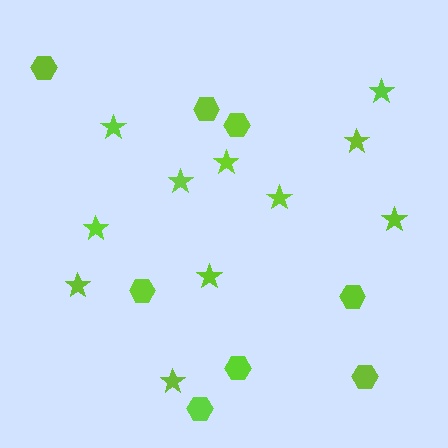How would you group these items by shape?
There are 2 groups: one group of hexagons (8) and one group of stars (11).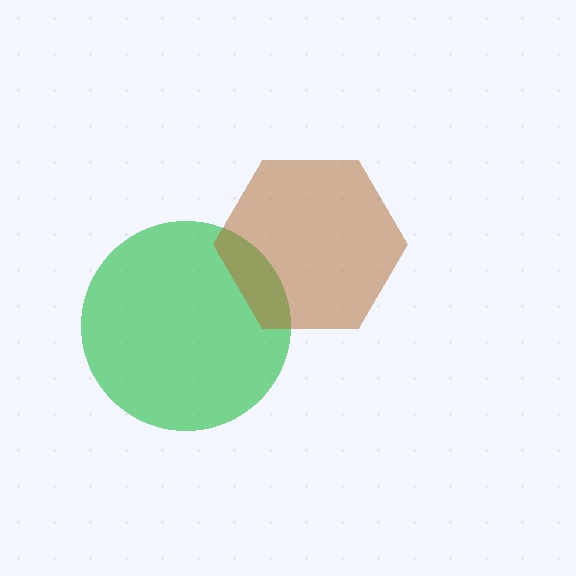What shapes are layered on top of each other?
The layered shapes are: a green circle, a brown hexagon.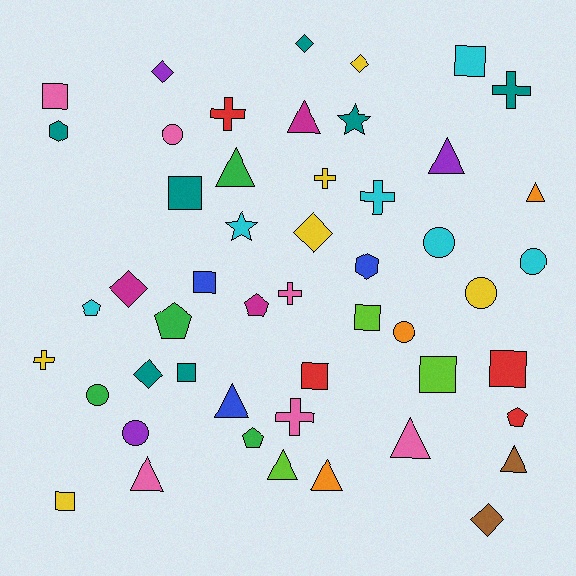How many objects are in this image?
There are 50 objects.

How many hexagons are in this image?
There are 2 hexagons.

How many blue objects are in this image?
There are 3 blue objects.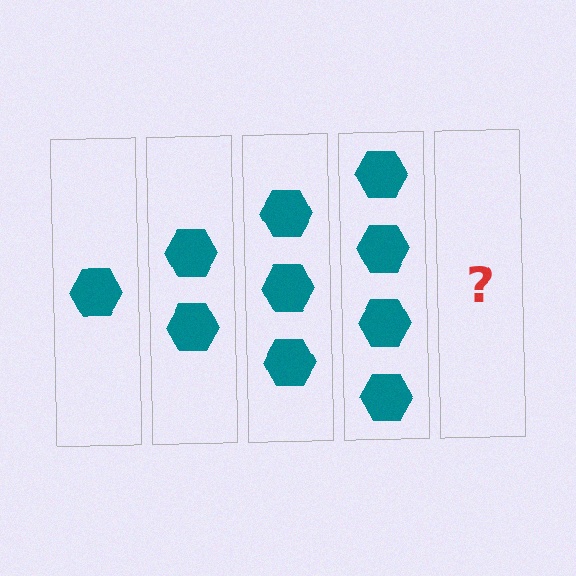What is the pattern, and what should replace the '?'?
The pattern is that each step adds one more hexagon. The '?' should be 5 hexagons.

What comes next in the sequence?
The next element should be 5 hexagons.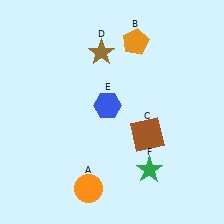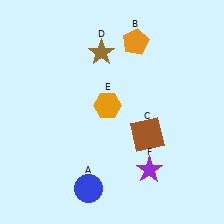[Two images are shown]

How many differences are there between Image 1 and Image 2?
There are 3 differences between the two images.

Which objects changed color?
A changed from orange to blue. E changed from blue to orange. F changed from green to purple.